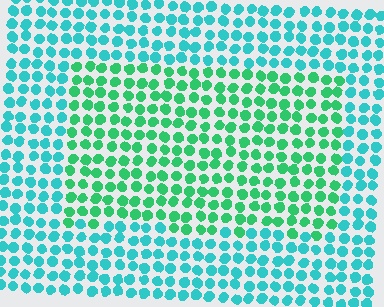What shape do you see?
I see a rectangle.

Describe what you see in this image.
The image is filled with small cyan elements in a uniform arrangement. A rectangle-shaped region is visible where the elements are tinted to a slightly different hue, forming a subtle color boundary.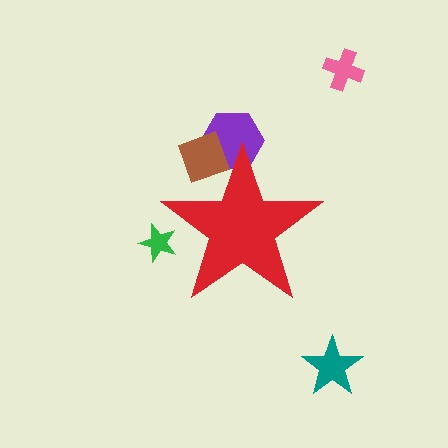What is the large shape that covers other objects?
A red star.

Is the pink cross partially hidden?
No, the pink cross is fully visible.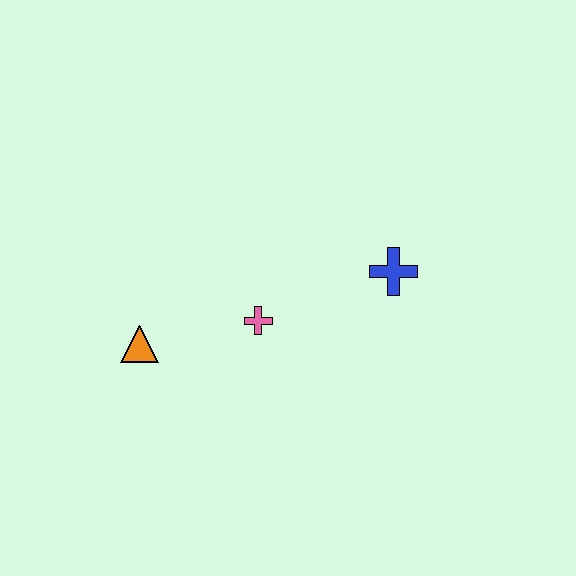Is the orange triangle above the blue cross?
No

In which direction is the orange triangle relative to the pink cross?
The orange triangle is to the left of the pink cross.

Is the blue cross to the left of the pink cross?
No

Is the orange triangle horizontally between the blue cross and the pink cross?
No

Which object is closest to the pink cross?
The orange triangle is closest to the pink cross.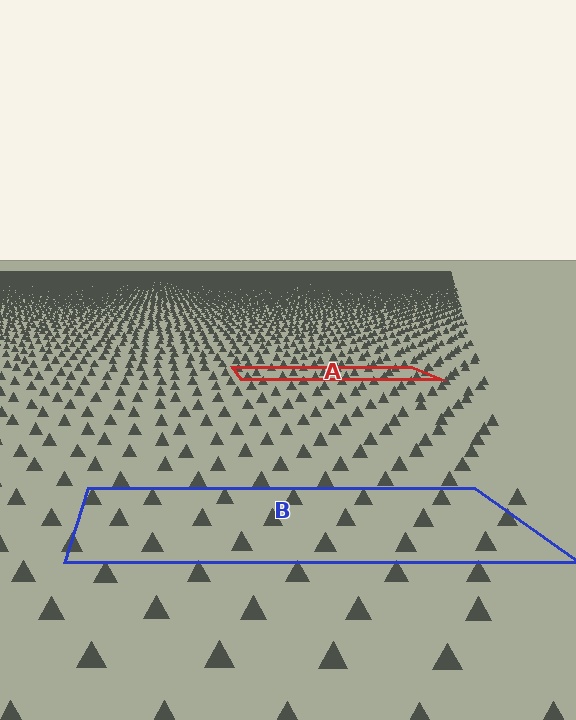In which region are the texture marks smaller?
The texture marks are smaller in region A, because it is farther away.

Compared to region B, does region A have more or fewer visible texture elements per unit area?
Region A has more texture elements per unit area — they are packed more densely because it is farther away.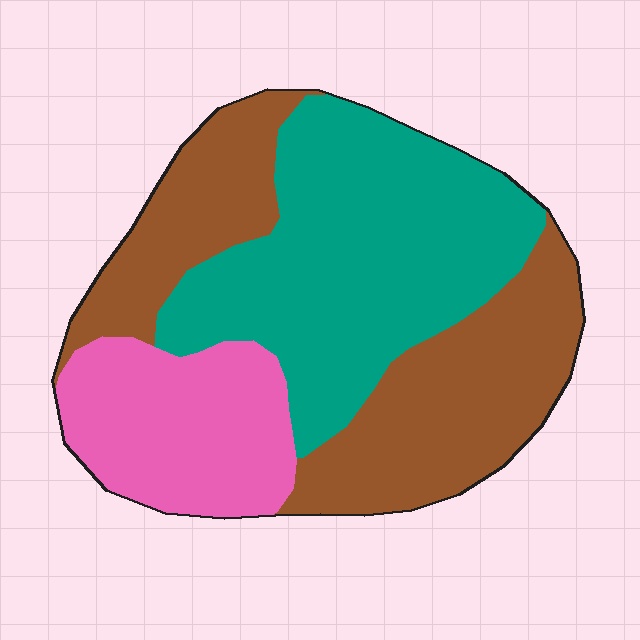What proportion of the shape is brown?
Brown takes up about three eighths (3/8) of the shape.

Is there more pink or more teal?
Teal.